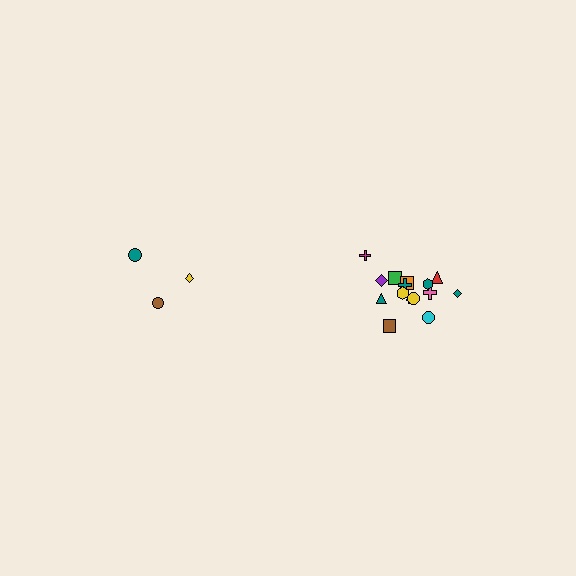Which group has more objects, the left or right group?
The right group.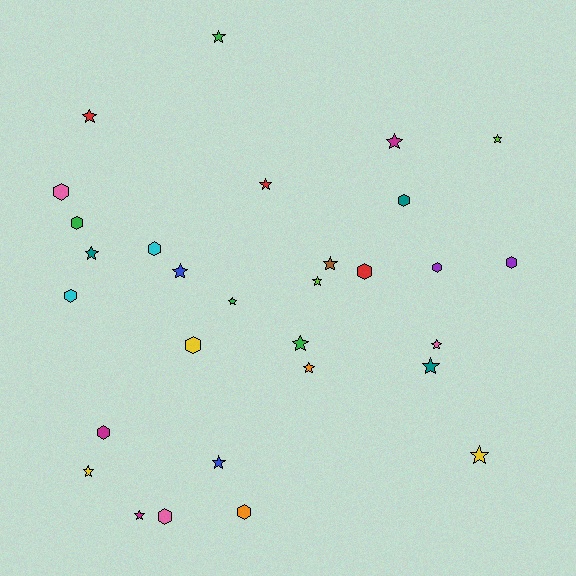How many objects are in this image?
There are 30 objects.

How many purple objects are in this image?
There are 2 purple objects.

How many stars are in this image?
There are 18 stars.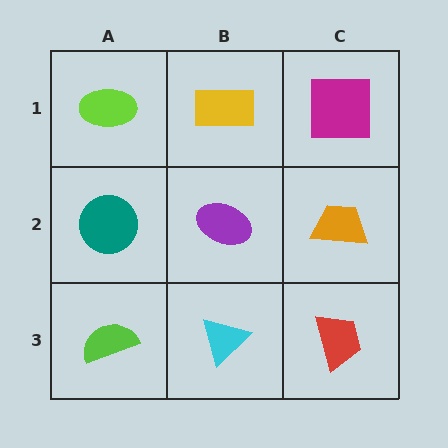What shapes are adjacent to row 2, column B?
A yellow rectangle (row 1, column B), a cyan triangle (row 3, column B), a teal circle (row 2, column A), an orange trapezoid (row 2, column C).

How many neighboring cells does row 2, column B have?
4.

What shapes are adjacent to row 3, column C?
An orange trapezoid (row 2, column C), a cyan triangle (row 3, column B).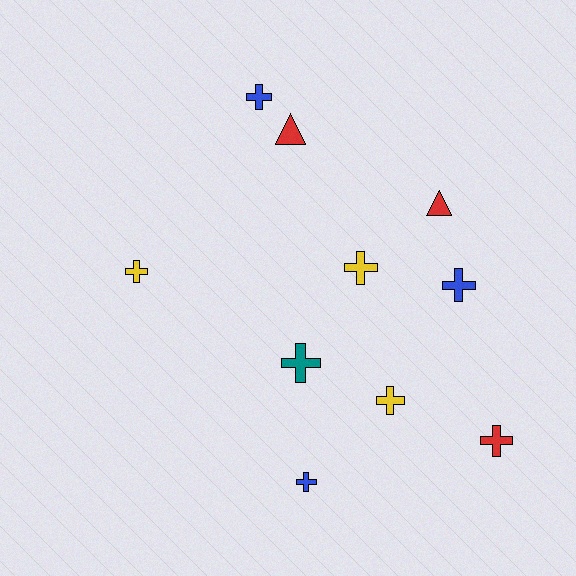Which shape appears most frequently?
Cross, with 8 objects.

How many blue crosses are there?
There are 3 blue crosses.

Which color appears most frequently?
Yellow, with 3 objects.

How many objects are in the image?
There are 10 objects.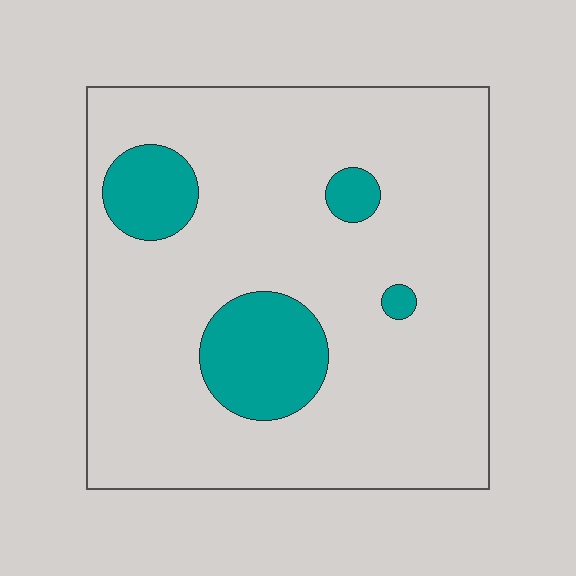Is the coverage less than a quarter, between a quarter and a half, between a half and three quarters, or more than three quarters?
Less than a quarter.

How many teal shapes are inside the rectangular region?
4.